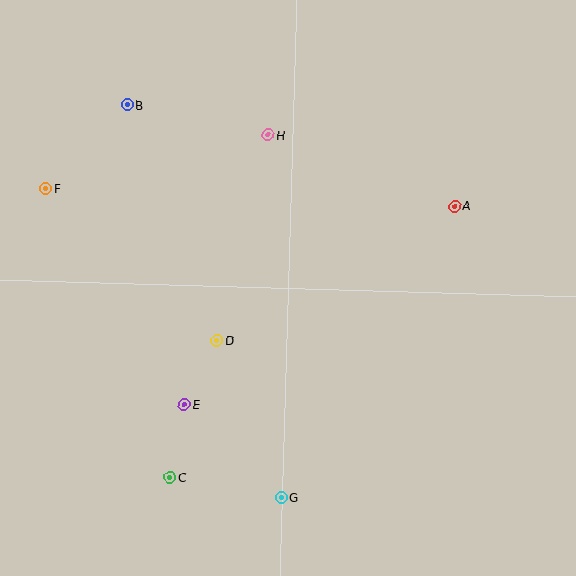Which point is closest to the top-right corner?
Point A is closest to the top-right corner.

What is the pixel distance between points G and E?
The distance between G and E is 134 pixels.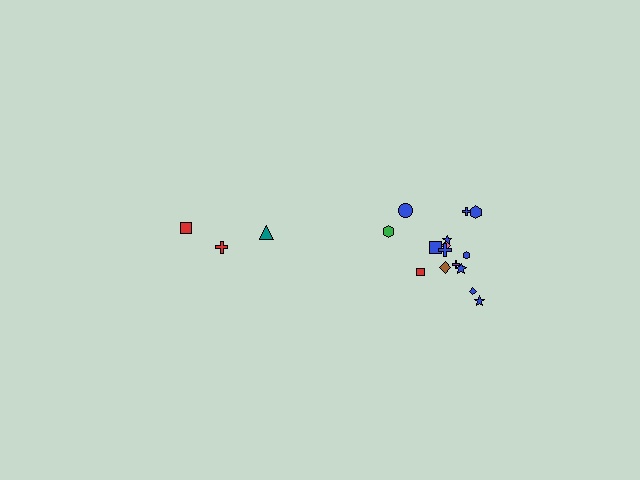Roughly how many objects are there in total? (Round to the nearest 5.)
Roughly 20 objects in total.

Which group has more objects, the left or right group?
The right group.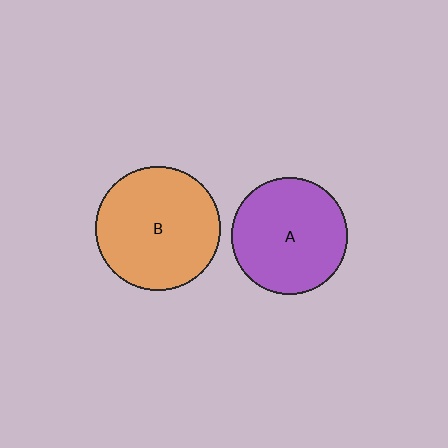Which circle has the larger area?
Circle B (orange).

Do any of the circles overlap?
No, none of the circles overlap.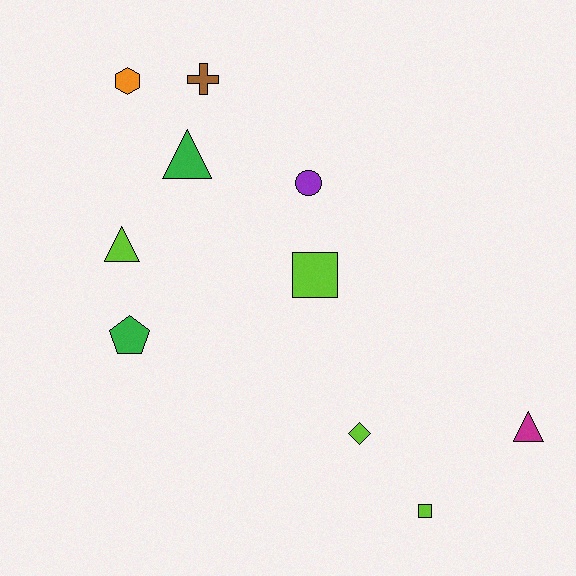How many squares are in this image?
There are 2 squares.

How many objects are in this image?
There are 10 objects.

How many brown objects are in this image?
There is 1 brown object.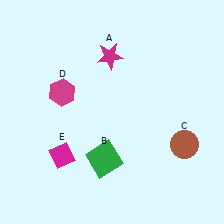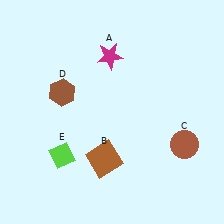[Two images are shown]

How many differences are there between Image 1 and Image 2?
There are 3 differences between the two images.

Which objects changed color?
B changed from green to brown. D changed from magenta to brown. E changed from magenta to lime.